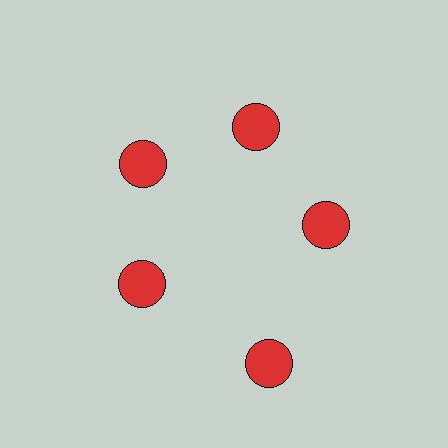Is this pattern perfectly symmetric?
No. The 5 red circles are arranged in a ring, but one element near the 5 o'clock position is pushed outward from the center, breaking the 5-fold rotational symmetry.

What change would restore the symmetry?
The symmetry would be restored by moving it inward, back onto the ring so that all 5 circles sit at equal angles and equal distance from the center.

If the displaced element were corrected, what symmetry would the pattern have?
It would have 5-fold rotational symmetry — the pattern would map onto itself every 72 degrees.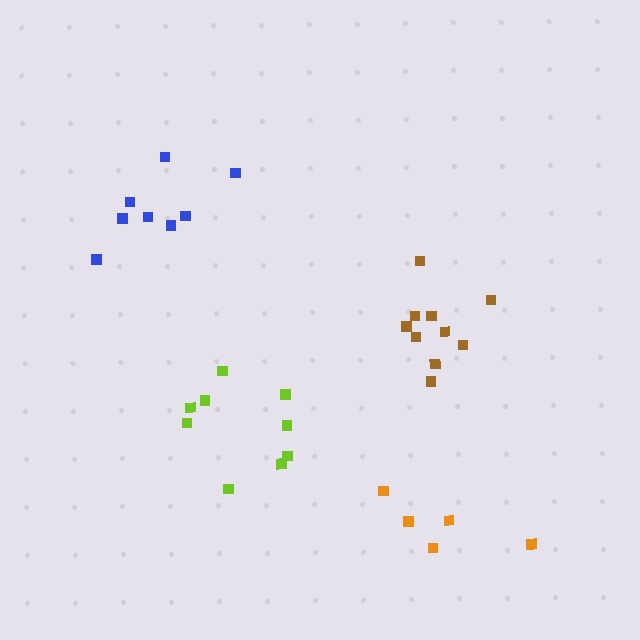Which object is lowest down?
The orange cluster is bottommost.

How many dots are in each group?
Group 1: 9 dots, Group 2: 5 dots, Group 3: 10 dots, Group 4: 8 dots (32 total).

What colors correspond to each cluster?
The clusters are colored: lime, orange, brown, blue.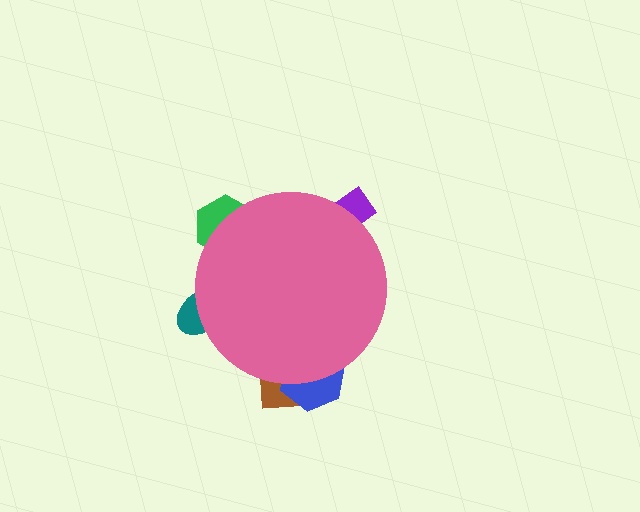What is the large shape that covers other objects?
A pink circle.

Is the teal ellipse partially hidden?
Yes, the teal ellipse is partially hidden behind the pink circle.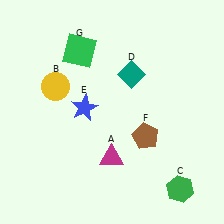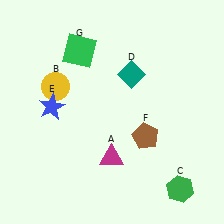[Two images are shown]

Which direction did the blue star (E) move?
The blue star (E) moved left.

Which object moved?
The blue star (E) moved left.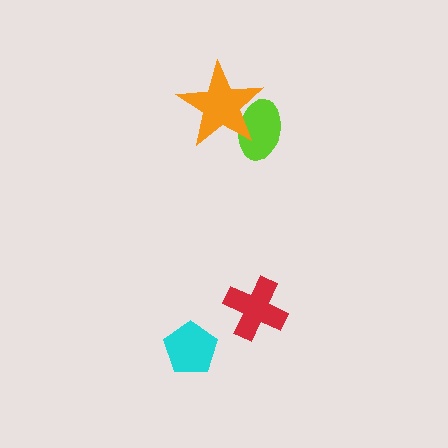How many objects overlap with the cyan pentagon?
0 objects overlap with the cyan pentagon.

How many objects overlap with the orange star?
1 object overlaps with the orange star.